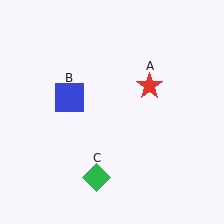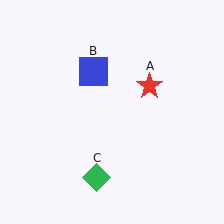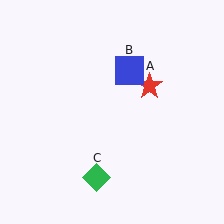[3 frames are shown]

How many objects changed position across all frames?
1 object changed position: blue square (object B).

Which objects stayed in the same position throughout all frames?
Red star (object A) and green diamond (object C) remained stationary.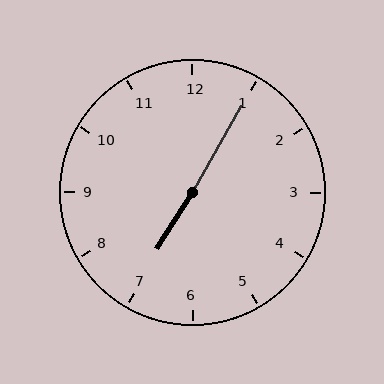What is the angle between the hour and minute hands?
Approximately 178 degrees.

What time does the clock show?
7:05.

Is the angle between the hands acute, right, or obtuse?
It is obtuse.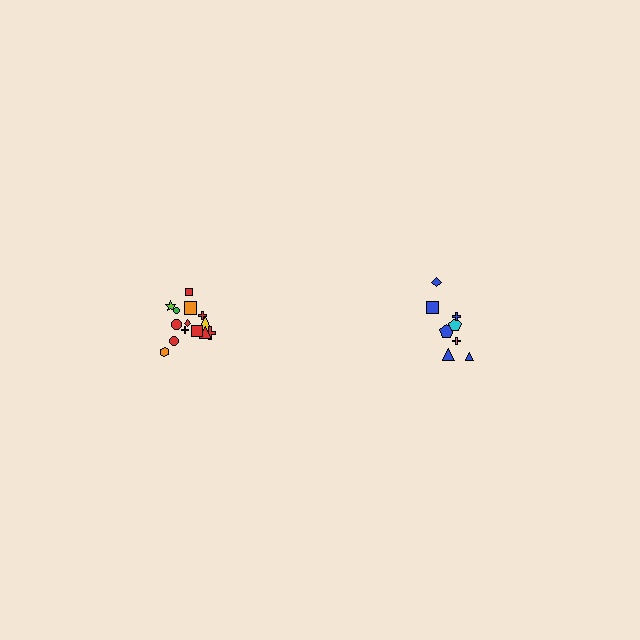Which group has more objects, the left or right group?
The left group.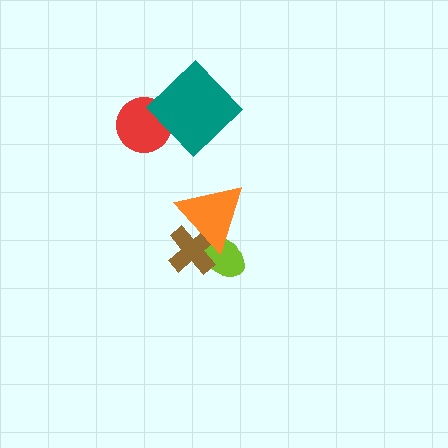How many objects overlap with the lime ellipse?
2 objects overlap with the lime ellipse.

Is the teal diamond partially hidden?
No, no other shape covers it.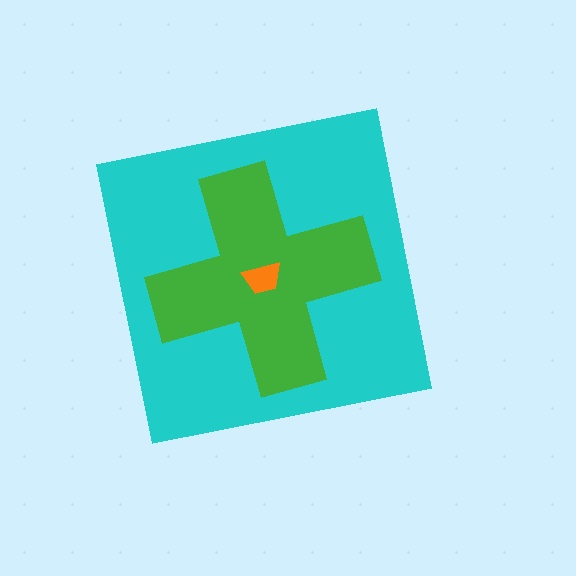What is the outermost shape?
The cyan square.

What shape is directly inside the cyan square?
The green cross.